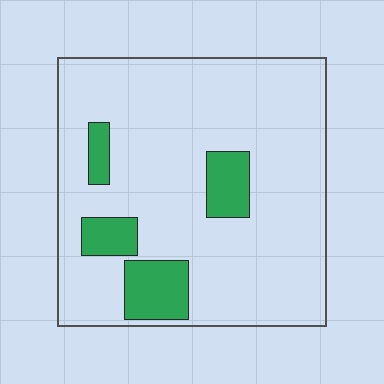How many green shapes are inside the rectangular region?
4.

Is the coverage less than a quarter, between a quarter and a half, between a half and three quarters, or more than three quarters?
Less than a quarter.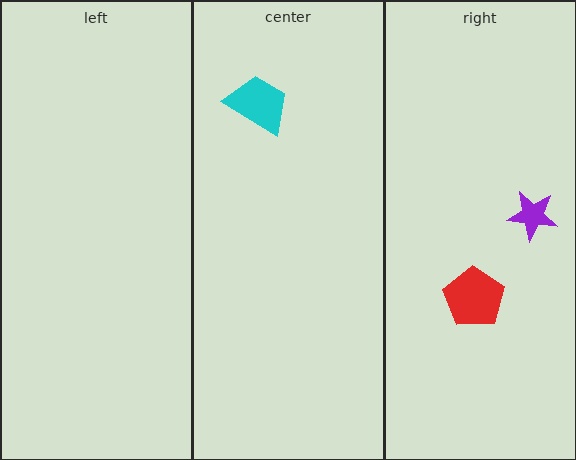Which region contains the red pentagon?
The right region.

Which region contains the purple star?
The right region.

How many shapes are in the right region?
2.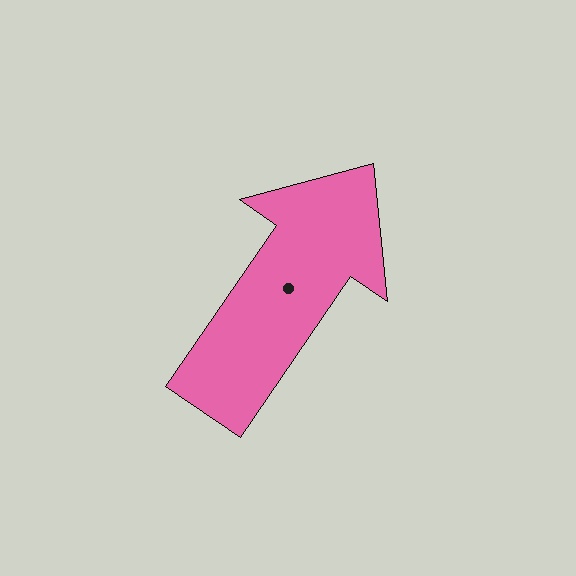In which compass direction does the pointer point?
Northeast.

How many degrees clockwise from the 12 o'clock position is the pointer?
Approximately 34 degrees.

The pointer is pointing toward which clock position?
Roughly 1 o'clock.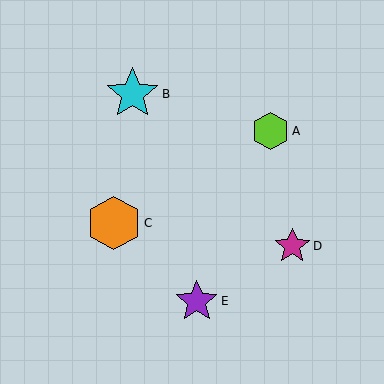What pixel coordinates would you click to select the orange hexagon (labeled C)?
Click at (114, 223) to select the orange hexagon C.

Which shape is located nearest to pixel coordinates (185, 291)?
The purple star (labeled E) at (197, 301) is nearest to that location.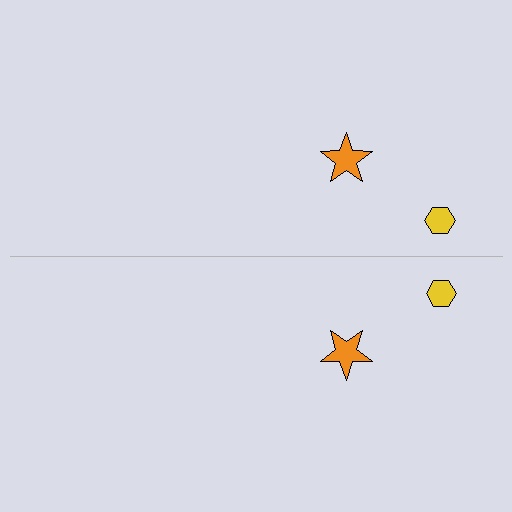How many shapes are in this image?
There are 4 shapes in this image.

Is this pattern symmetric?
Yes, this pattern has bilateral (reflection) symmetry.